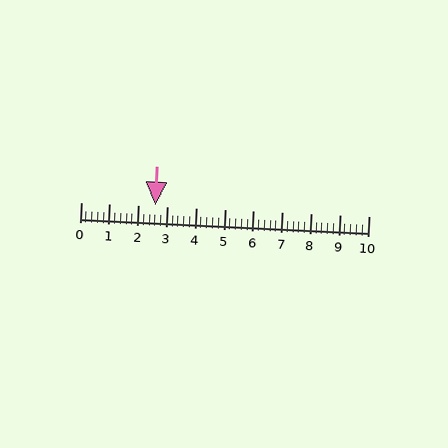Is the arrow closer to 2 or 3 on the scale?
The arrow is closer to 3.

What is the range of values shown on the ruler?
The ruler shows values from 0 to 10.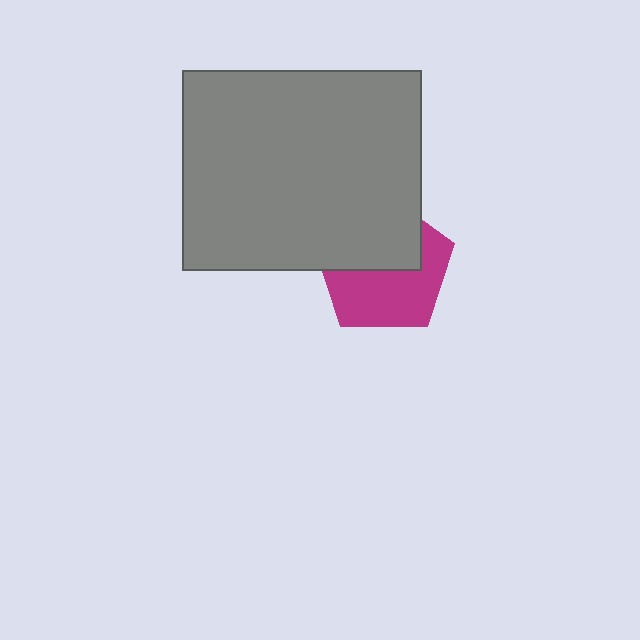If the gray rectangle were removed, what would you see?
You would see the complete magenta pentagon.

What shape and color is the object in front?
The object in front is a gray rectangle.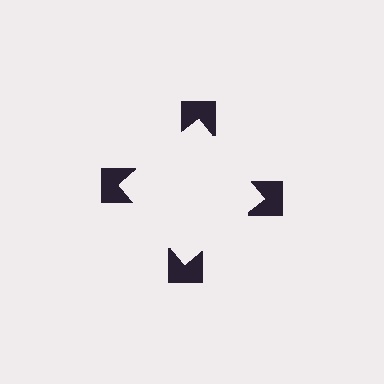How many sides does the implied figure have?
4 sides.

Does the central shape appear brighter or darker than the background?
It typically appears slightly brighter than the background, even though no actual brightness change is drawn.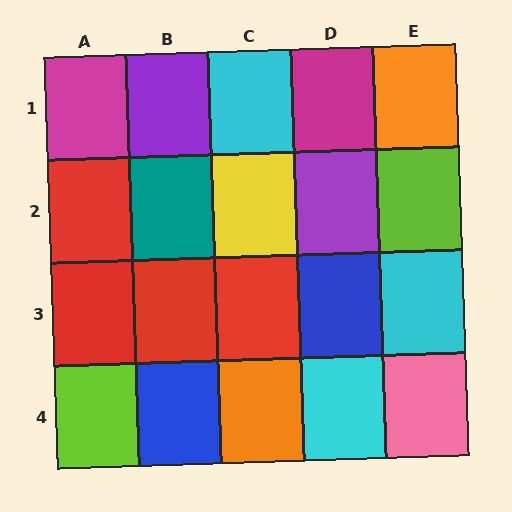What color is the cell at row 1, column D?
Magenta.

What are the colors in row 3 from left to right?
Red, red, red, blue, cyan.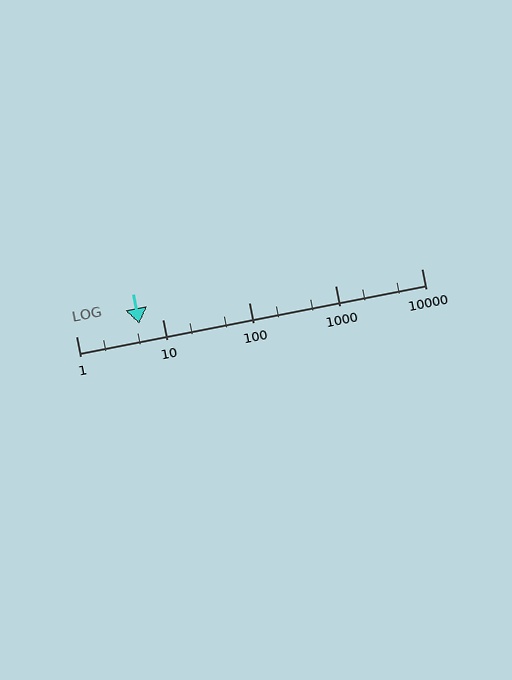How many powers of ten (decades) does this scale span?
The scale spans 4 decades, from 1 to 10000.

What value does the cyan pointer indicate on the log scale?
The pointer indicates approximately 5.4.